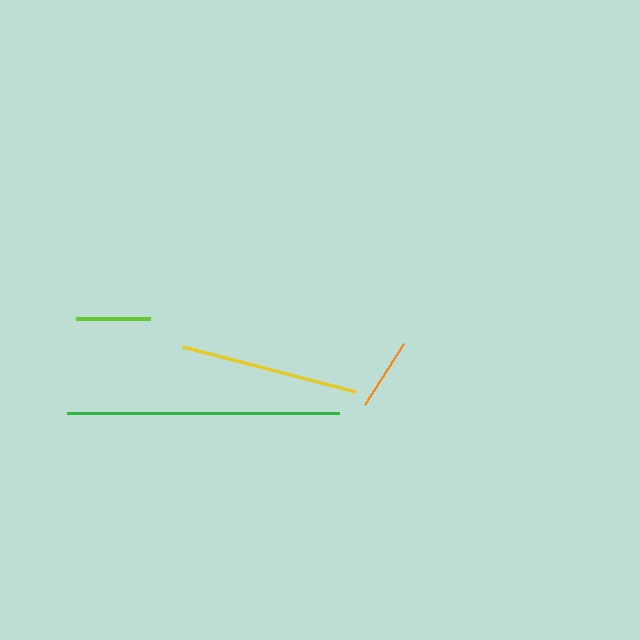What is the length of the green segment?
The green segment is approximately 272 pixels long.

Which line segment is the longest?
The green line is the longest at approximately 272 pixels.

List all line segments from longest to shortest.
From longest to shortest: green, yellow, lime, orange.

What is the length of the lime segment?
The lime segment is approximately 74 pixels long.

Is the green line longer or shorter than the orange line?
The green line is longer than the orange line.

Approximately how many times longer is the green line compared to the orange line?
The green line is approximately 3.8 times the length of the orange line.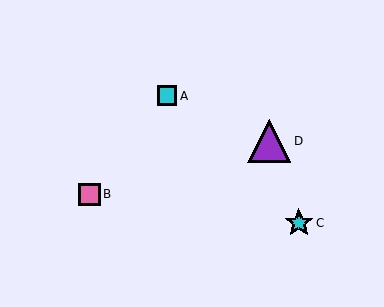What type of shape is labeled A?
Shape A is a cyan square.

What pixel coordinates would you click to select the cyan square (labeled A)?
Click at (167, 96) to select the cyan square A.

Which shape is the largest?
The purple triangle (labeled D) is the largest.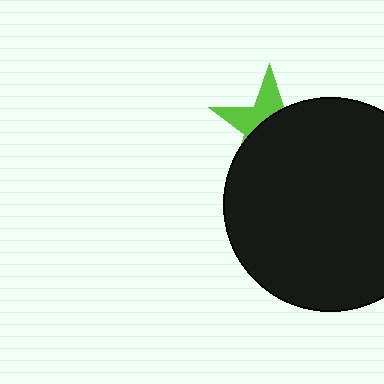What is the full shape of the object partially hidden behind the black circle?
The partially hidden object is a lime star.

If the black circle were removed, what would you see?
You would see the complete lime star.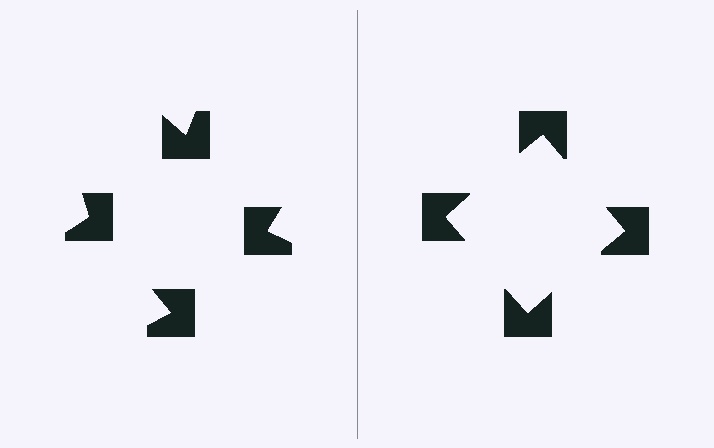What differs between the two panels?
The notched squares are positioned identically on both sides; only the wedge orientations differ. On the right they align to a square; on the left they are misaligned.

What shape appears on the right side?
An illusory square.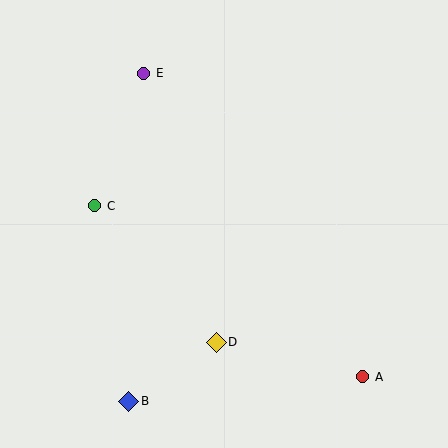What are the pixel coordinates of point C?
Point C is at (95, 206).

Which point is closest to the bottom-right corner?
Point A is closest to the bottom-right corner.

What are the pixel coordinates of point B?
Point B is at (129, 401).